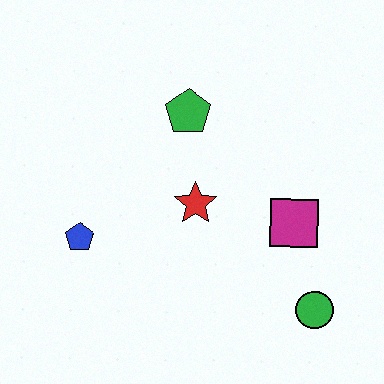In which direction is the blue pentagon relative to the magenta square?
The blue pentagon is to the left of the magenta square.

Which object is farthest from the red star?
The green circle is farthest from the red star.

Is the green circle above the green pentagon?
No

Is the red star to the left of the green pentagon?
No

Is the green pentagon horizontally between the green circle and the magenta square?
No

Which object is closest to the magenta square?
The green circle is closest to the magenta square.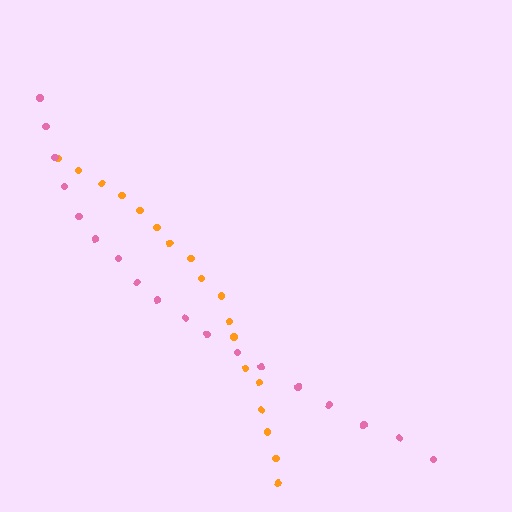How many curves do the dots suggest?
There are 2 distinct paths.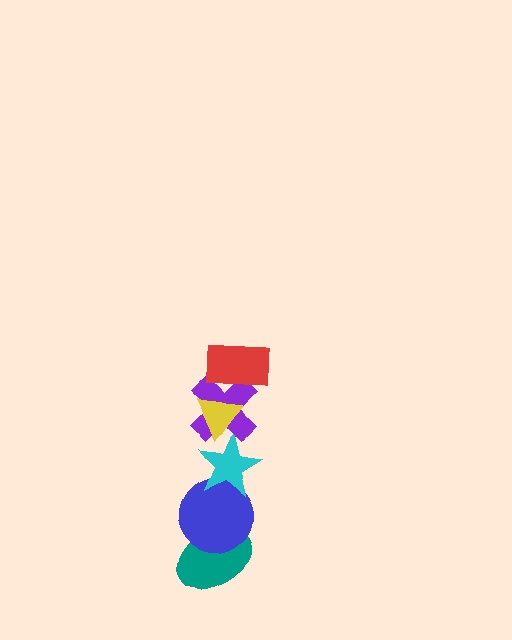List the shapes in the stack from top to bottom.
From top to bottom: the red rectangle, the yellow triangle, the purple cross, the cyan star, the blue circle, the teal ellipse.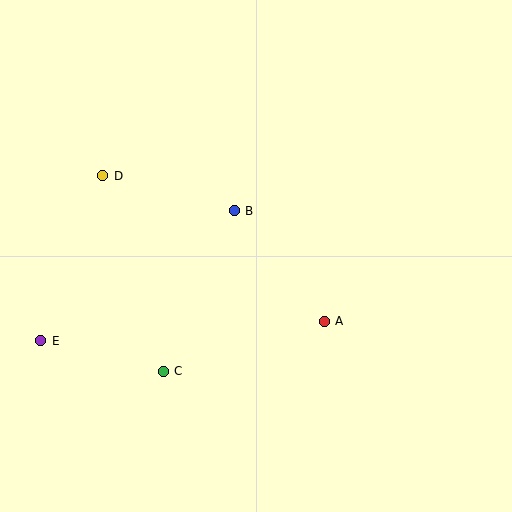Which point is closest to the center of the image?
Point B at (234, 211) is closest to the center.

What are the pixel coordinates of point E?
Point E is at (41, 341).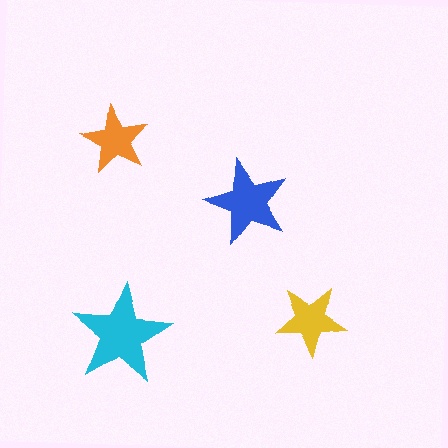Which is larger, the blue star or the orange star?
The blue one.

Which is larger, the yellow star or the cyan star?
The cyan one.